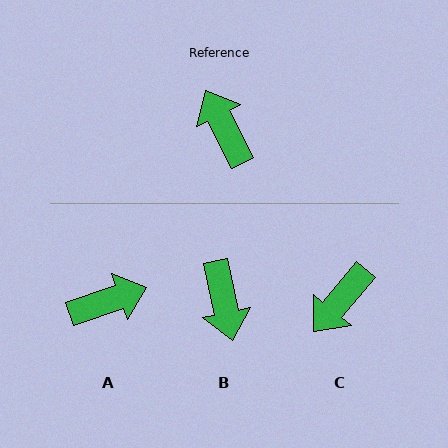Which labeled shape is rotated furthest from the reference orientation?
B, about 165 degrees away.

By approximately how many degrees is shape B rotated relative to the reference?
Approximately 165 degrees counter-clockwise.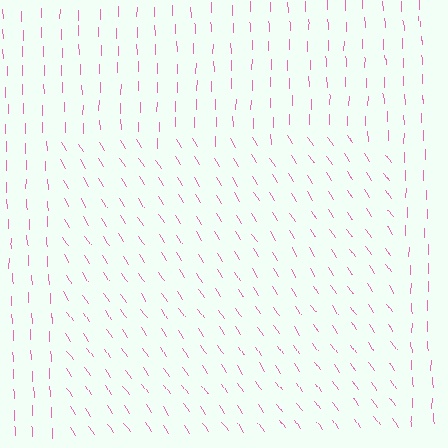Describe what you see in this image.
The image is filled with small pink line segments. A rectangle region in the image has lines oriented differently from the surrounding lines, creating a visible texture boundary.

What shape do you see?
I see a rectangle.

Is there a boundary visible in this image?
Yes, there is a texture boundary formed by a change in line orientation.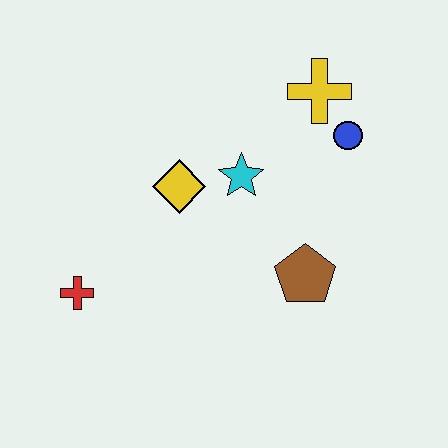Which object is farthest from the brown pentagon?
The red cross is farthest from the brown pentagon.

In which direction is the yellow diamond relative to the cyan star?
The yellow diamond is to the left of the cyan star.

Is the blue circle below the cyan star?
No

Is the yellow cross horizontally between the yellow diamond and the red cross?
No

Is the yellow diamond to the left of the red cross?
No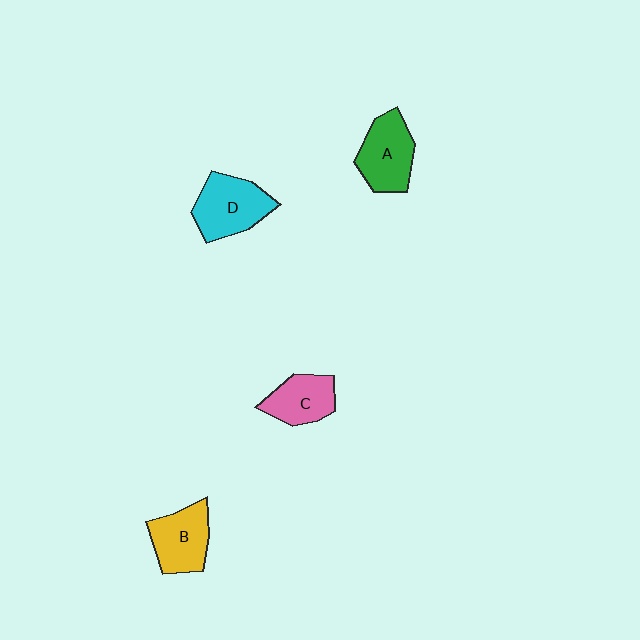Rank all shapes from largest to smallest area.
From largest to smallest: D (cyan), A (green), B (yellow), C (pink).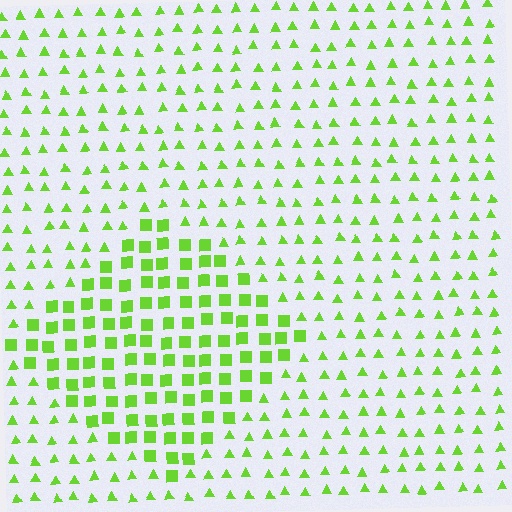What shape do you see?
I see a diamond.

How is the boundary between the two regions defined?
The boundary is defined by a change in element shape: squares inside vs. triangles outside. All elements share the same color and spacing.